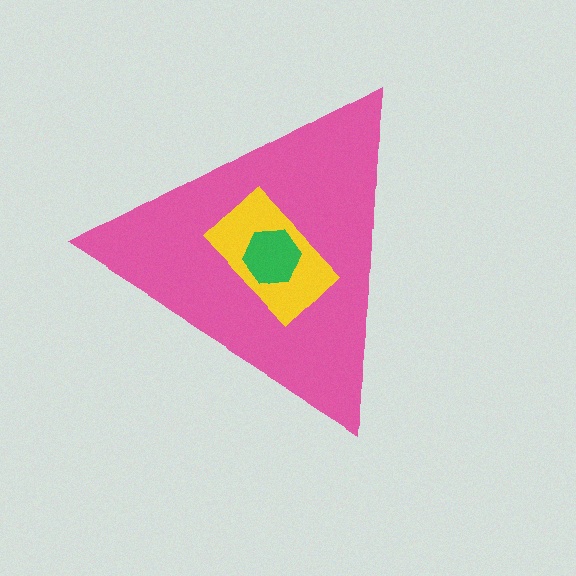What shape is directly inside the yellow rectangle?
The green hexagon.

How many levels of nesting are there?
3.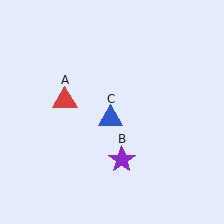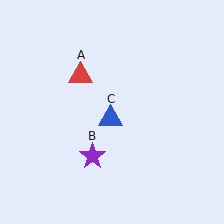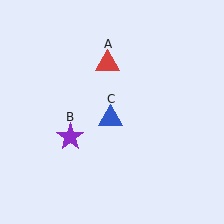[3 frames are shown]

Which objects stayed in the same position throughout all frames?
Blue triangle (object C) remained stationary.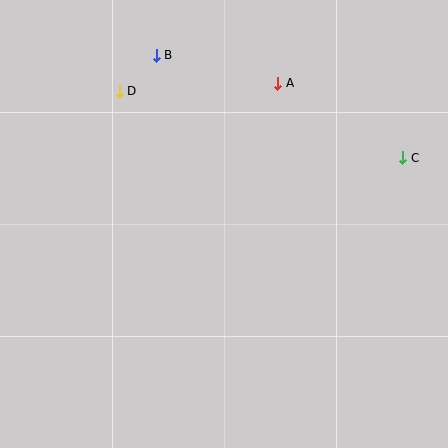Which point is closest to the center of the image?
Point A at (278, 83) is closest to the center.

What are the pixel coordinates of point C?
Point C is at (403, 158).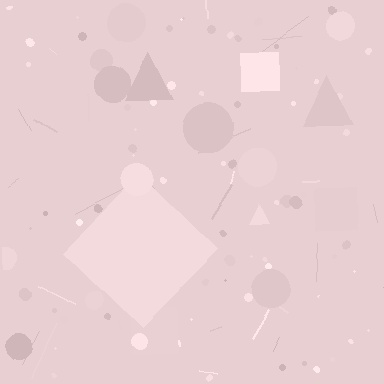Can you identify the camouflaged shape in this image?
The camouflaged shape is a diamond.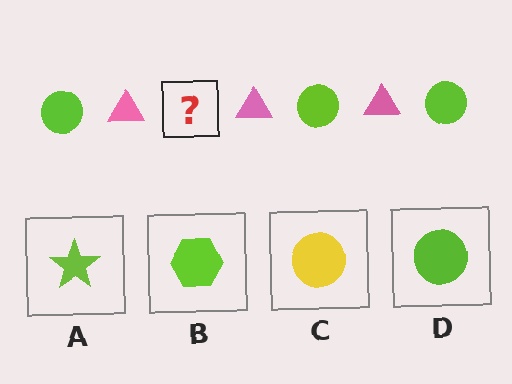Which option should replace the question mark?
Option D.